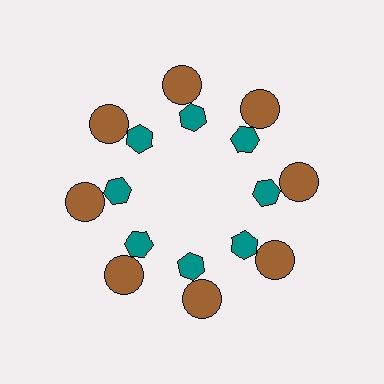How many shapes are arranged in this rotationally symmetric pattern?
There are 16 shapes, arranged in 8 groups of 2.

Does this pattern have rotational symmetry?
Yes, this pattern has 8-fold rotational symmetry. It looks the same after rotating 45 degrees around the center.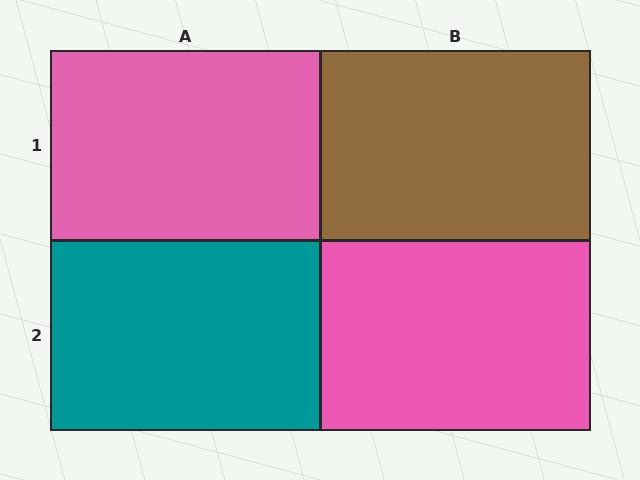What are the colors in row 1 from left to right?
Pink, brown.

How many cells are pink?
2 cells are pink.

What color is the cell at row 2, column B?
Pink.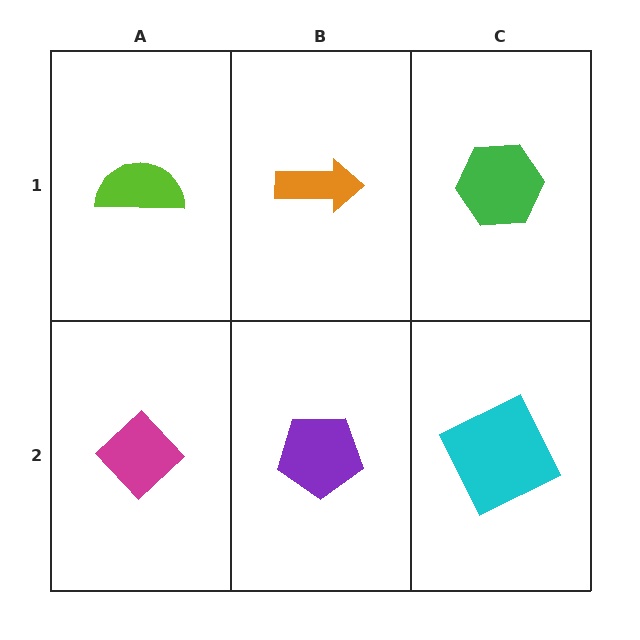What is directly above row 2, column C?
A green hexagon.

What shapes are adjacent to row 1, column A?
A magenta diamond (row 2, column A), an orange arrow (row 1, column B).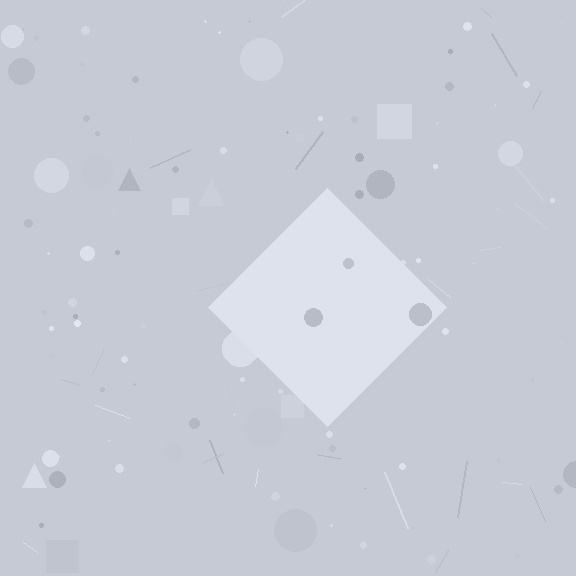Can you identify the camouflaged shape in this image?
The camouflaged shape is a diamond.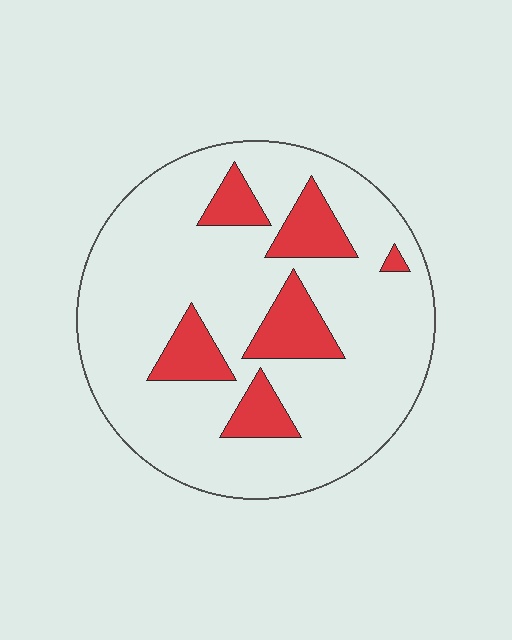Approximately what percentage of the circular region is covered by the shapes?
Approximately 20%.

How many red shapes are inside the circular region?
6.